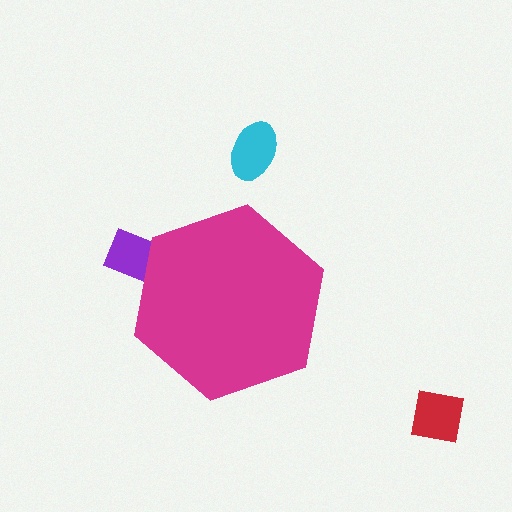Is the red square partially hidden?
No, the red square is fully visible.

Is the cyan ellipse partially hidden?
No, the cyan ellipse is fully visible.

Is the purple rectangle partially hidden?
Yes, the purple rectangle is partially hidden behind the magenta hexagon.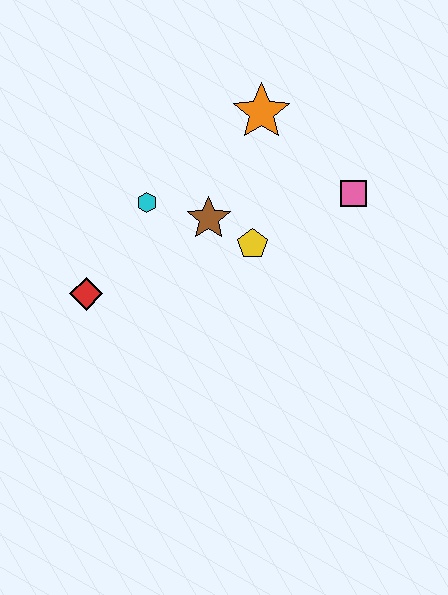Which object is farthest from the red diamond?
The pink square is farthest from the red diamond.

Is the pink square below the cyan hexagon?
No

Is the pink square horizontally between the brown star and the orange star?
No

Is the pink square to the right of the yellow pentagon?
Yes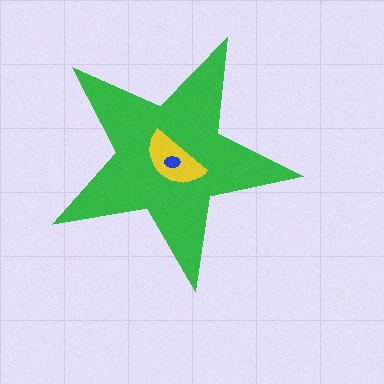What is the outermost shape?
The green star.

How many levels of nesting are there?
3.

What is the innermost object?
The blue ellipse.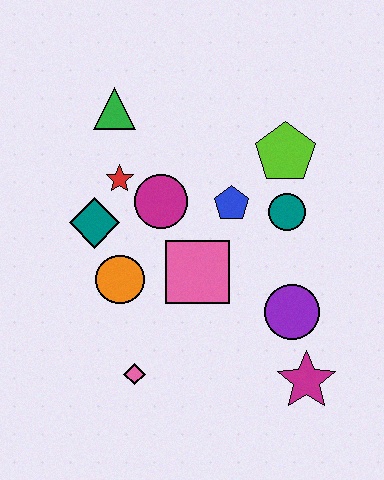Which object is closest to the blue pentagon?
The teal circle is closest to the blue pentagon.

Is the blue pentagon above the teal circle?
Yes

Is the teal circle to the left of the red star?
No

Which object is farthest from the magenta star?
The green triangle is farthest from the magenta star.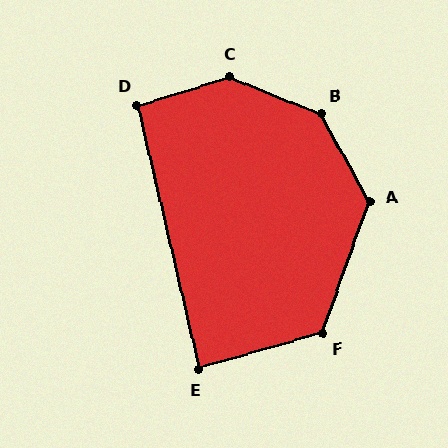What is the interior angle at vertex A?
Approximately 132 degrees (obtuse).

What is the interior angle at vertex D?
Approximately 94 degrees (approximately right).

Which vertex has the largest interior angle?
C, at approximately 141 degrees.